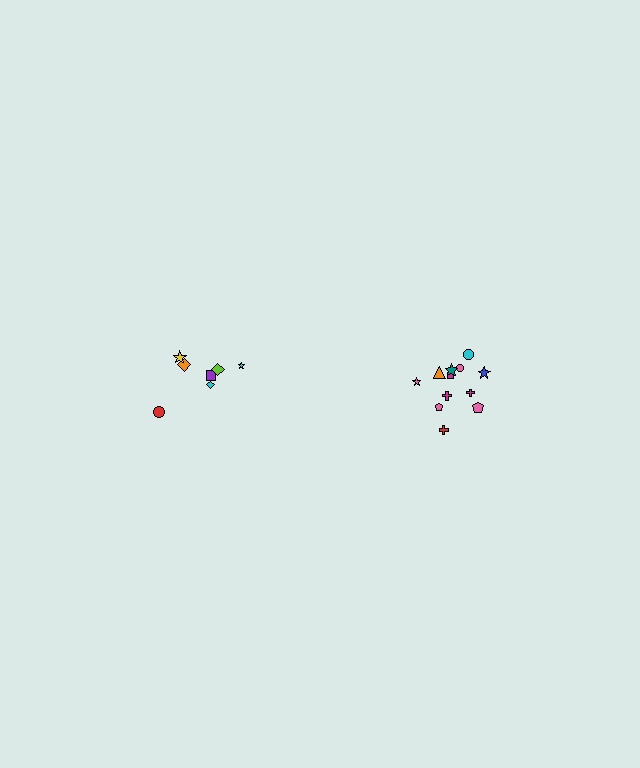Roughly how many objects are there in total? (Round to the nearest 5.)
Roughly 20 objects in total.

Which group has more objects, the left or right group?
The right group.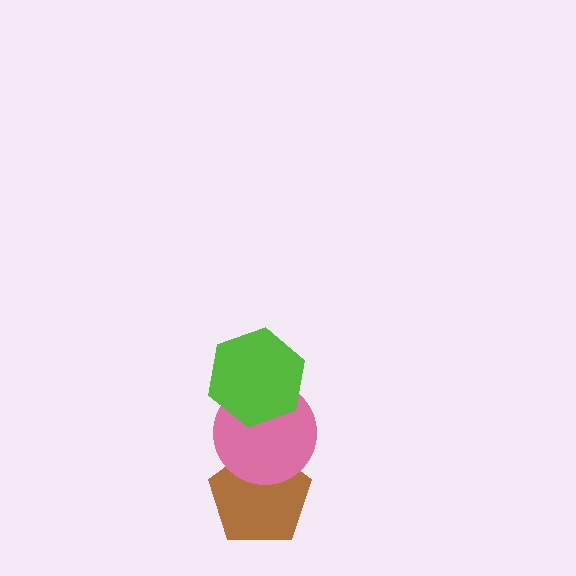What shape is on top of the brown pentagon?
The pink circle is on top of the brown pentagon.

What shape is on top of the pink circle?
The lime hexagon is on top of the pink circle.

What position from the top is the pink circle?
The pink circle is 2nd from the top.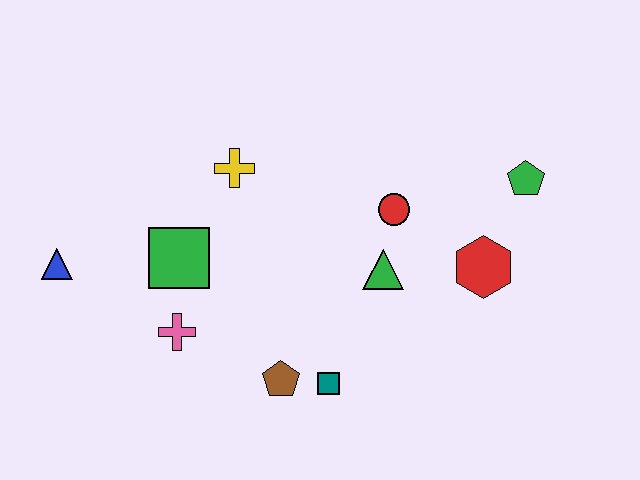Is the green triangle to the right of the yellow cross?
Yes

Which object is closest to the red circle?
The green triangle is closest to the red circle.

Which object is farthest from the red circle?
The blue triangle is farthest from the red circle.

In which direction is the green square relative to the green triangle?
The green square is to the left of the green triangle.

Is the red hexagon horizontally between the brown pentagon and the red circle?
No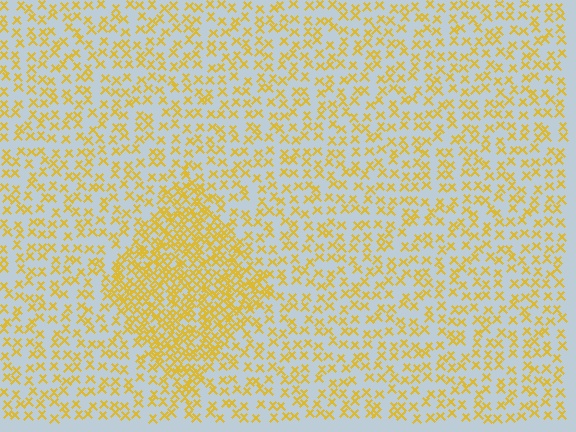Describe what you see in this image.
The image contains small yellow elements arranged at two different densities. A diamond-shaped region is visible where the elements are more densely packed than the surrounding area.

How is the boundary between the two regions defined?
The boundary is defined by a change in element density (approximately 2.3x ratio). All elements are the same color, size, and shape.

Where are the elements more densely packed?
The elements are more densely packed inside the diamond boundary.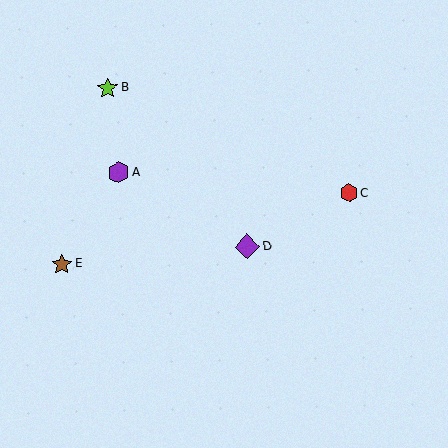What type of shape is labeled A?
Shape A is a purple hexagon.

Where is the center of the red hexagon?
The center of the red hexagon is at (349, 193).